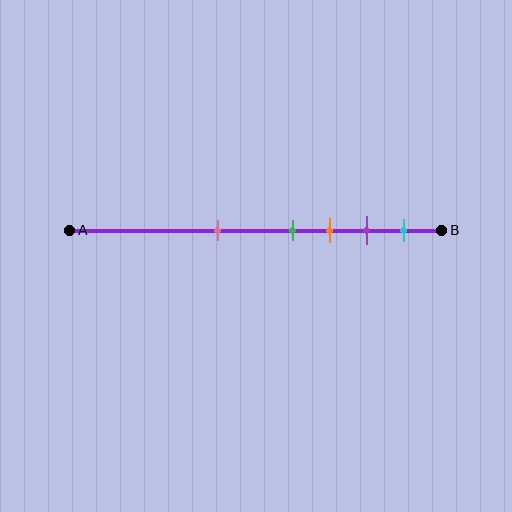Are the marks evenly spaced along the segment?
No, the marks are not evenly spaced.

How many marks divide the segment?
There are 5 marks dividing the segment.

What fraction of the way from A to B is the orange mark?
The orange mark is approximately 70% (0.7) of the way from A to B.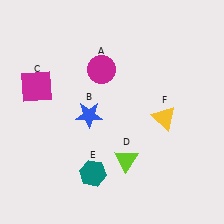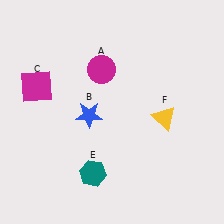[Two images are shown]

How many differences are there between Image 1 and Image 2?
There is 1 difference between the two images.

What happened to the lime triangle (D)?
The lime triangle (D) was removed in Image 2. It was in the bottom-right area of Image 1.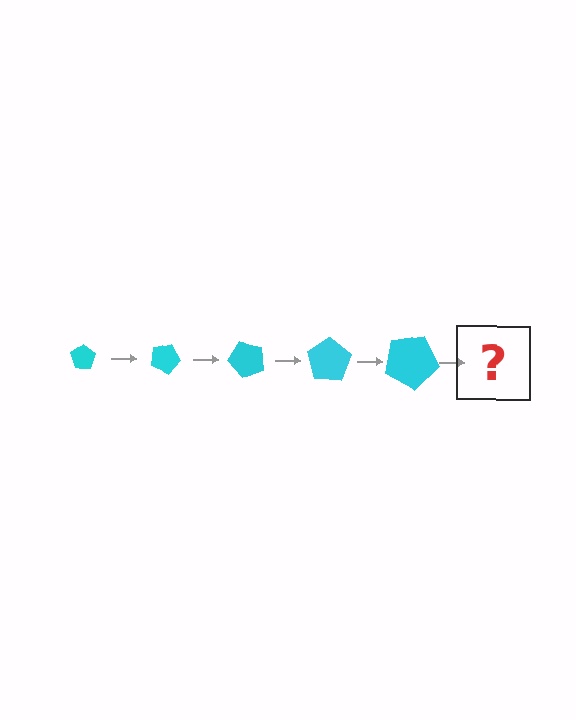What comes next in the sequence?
The next element should be a pentagon, larger than the previous one and rotated 125 degrees from the start.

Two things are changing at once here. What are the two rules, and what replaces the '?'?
The two rules are that the pentagon grows larger each step and it rotates 25 degrees each step. The '?' should be a pentagon, larger than the previous one and rotated 125 degrees from the start.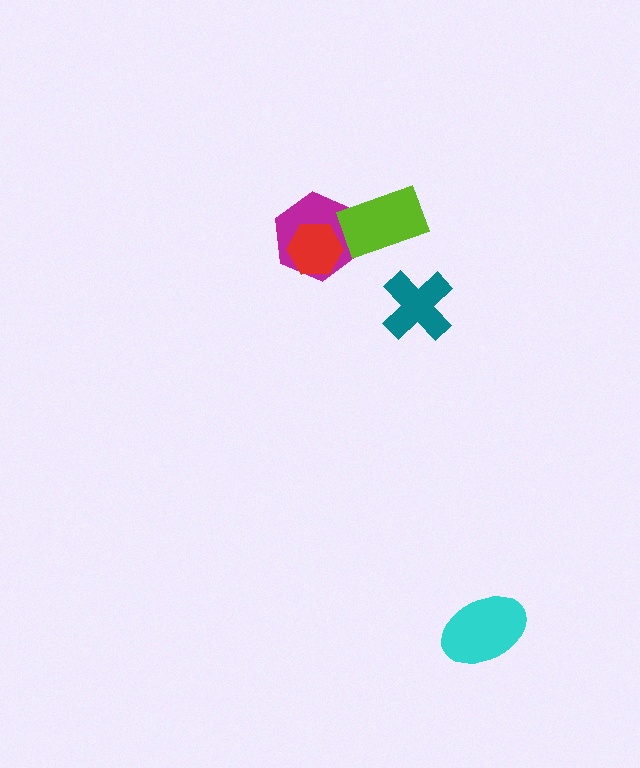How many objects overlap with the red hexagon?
1 object overlaps with the red hexagon.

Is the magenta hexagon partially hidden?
Yes, it is partially covered by another shape.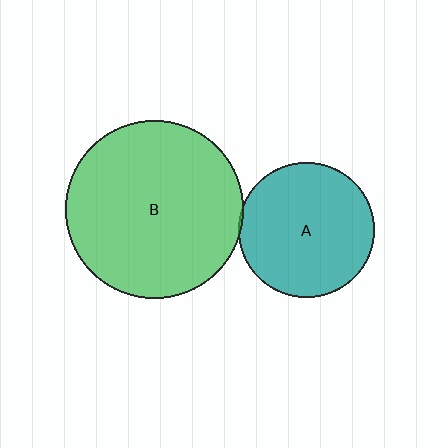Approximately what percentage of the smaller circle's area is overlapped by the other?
Approximately 5%.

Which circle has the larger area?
Circle B (green).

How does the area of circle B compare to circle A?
Approximately 1.7 times.